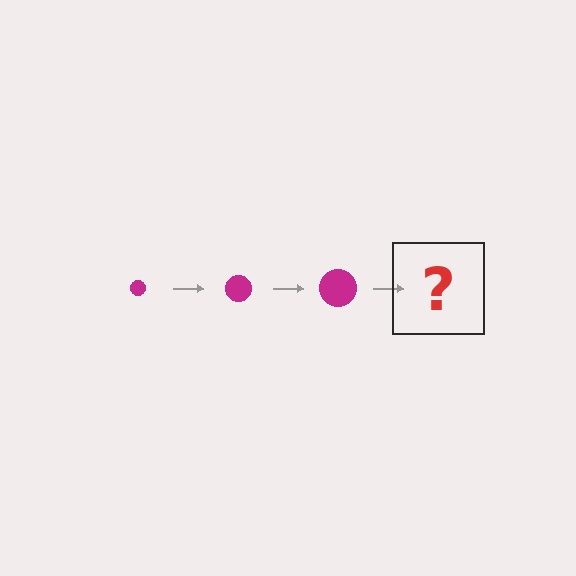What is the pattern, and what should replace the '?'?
The pattern is that the circle gets progressively larger each step. The '?' should be a magenta circle, larger than the previous one.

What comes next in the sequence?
The next element should be a magenta circle, larger than the previous one.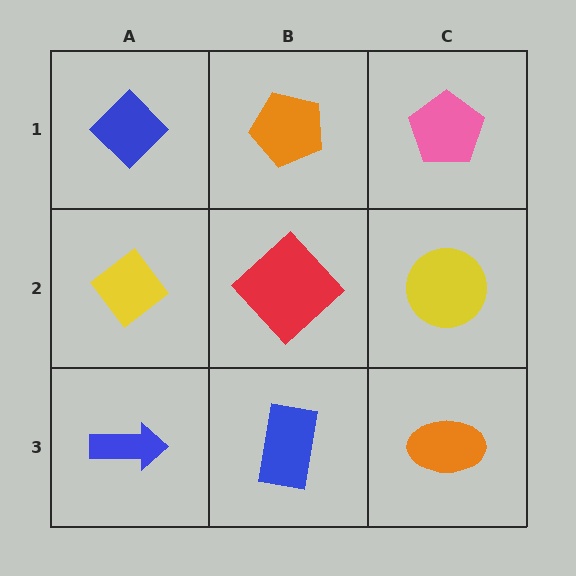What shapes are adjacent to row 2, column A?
A blue diamond (row 1, column A), a blue arrow (row 3, column A), a red diamond (row 2, column B).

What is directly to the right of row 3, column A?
A blue rectangle.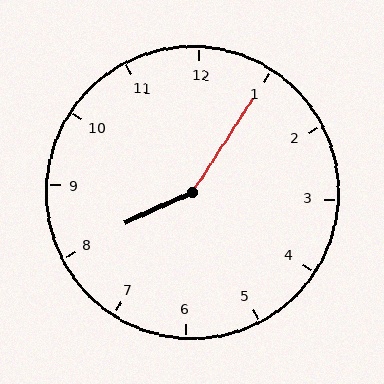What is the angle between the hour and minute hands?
Approximately 148 degrees.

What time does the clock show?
8:05.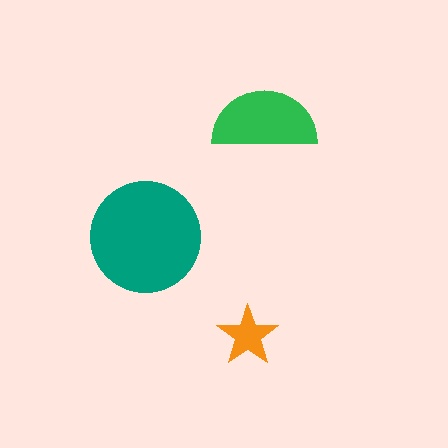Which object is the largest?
The teal circle.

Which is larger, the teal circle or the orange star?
The teal circle.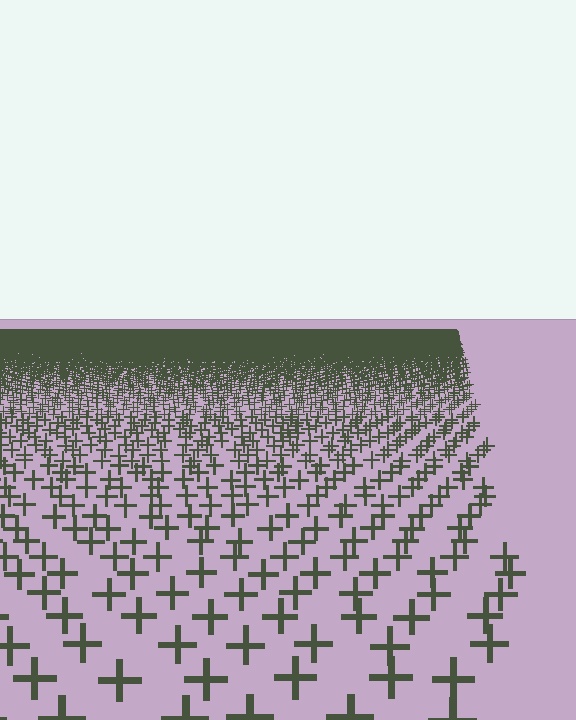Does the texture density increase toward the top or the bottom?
Density increases toward the top.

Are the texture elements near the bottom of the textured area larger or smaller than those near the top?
Larger. Near the bottom, elements are closer to the viewer and appear at a bigger on-screen size.